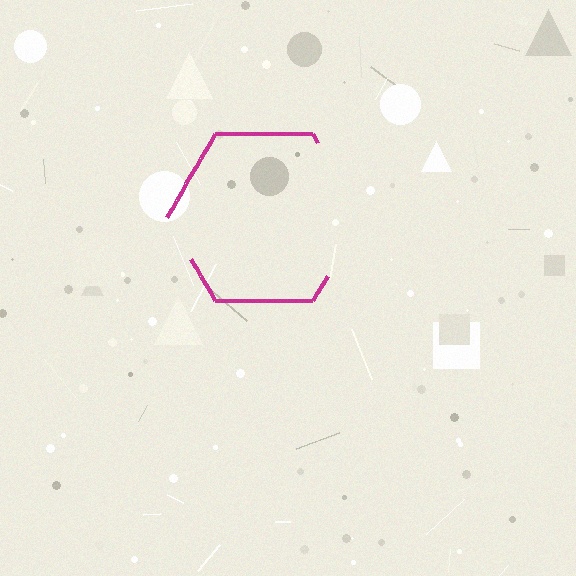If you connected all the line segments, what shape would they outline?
They would outline a hexagon.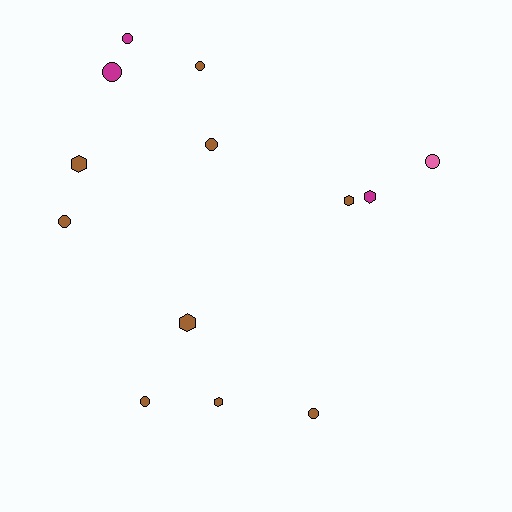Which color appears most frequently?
Brown, with 9 objects.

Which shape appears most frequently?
Circle, with 8 objects.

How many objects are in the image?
There are 13 objects.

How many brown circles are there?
There are 5 brown circles.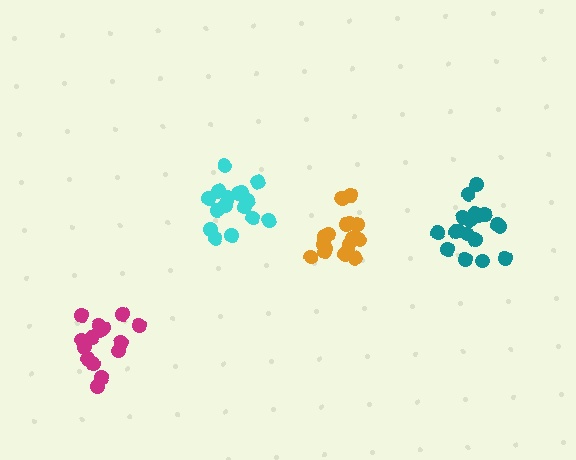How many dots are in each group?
Group 1: 17 dots, Group 2: 18 dots, Group 3: 17 dots, Group 4: 15 dots (67 total).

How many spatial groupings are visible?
There are 4 spatial groupings.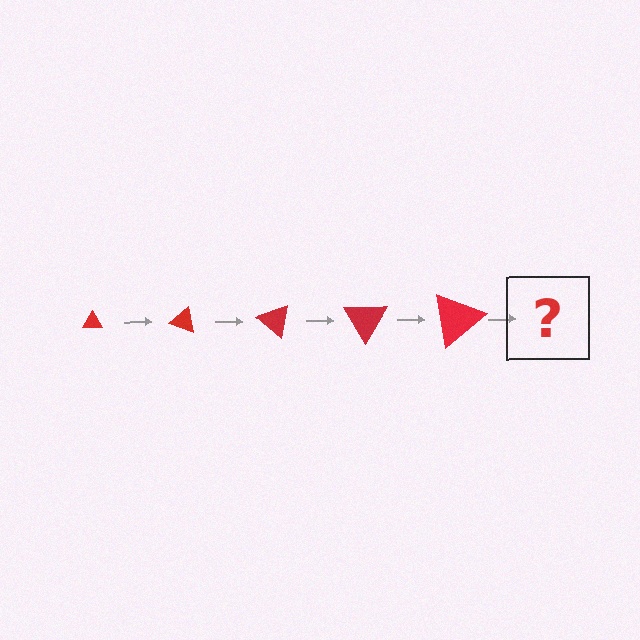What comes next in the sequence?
The next element should be a triangle, larger than the previous one and rotated 100 degrees from the start.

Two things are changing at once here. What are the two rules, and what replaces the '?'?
The two rules are that the triangle grows larger each step and it rotates 20 degrees each step. The '?' should be a triangle, larger than the previous one and rotated 100 degrees from the start.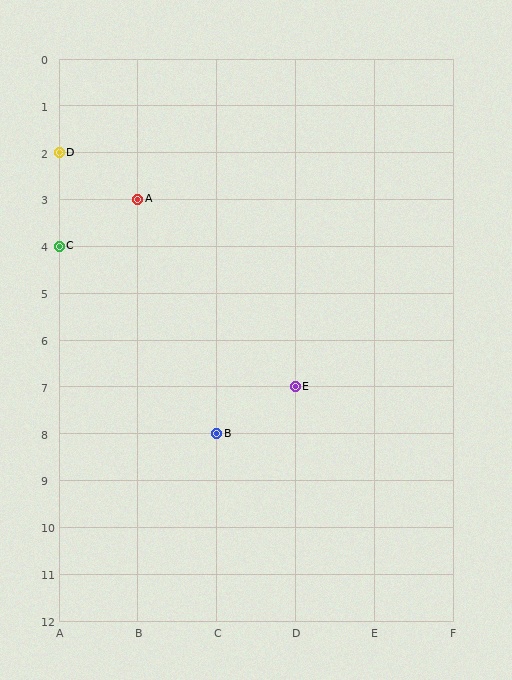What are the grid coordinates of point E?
Point E is at grid coordinates (D, 7).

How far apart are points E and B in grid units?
Points E and B are 1 column and 1 row apart (about 1.4 grid units diagonally).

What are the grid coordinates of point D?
Point D is at grid coordinates (A, 2).